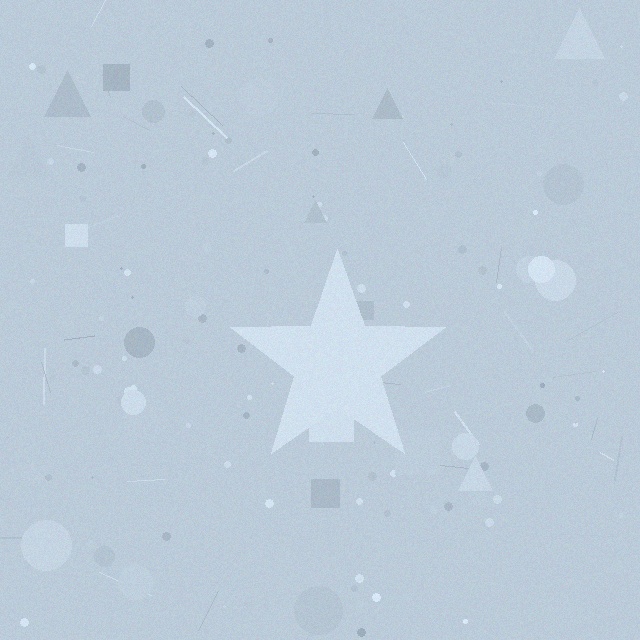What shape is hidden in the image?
A star is hidden in the image.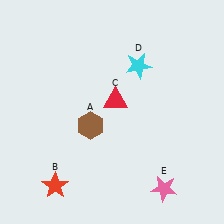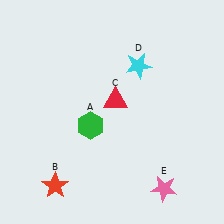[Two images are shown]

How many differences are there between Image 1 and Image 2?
There is 1 difference between the two images.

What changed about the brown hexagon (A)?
In Image 1, A is brown. In Image 2, it changed to green.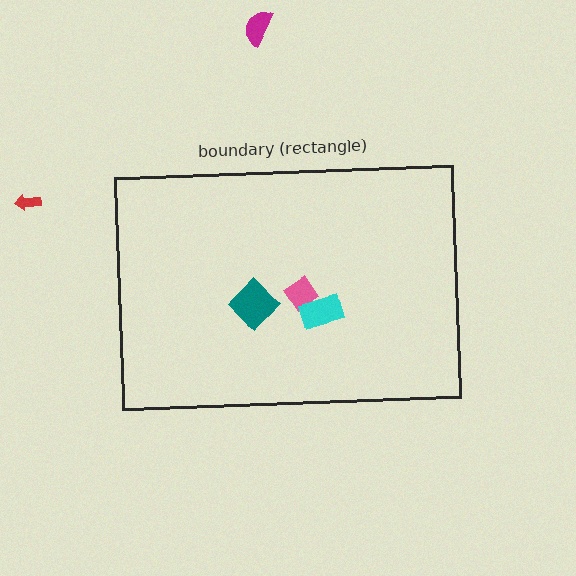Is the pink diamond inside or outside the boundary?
Inside.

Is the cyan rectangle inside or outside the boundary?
Inside.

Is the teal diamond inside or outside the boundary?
Inside.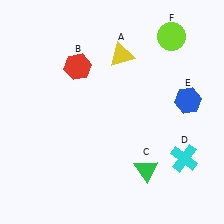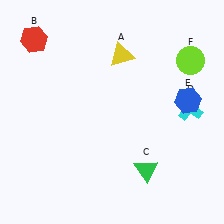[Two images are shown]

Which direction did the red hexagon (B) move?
The red hexagon (B) moved left.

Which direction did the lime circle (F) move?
The lime circle (F) moved down.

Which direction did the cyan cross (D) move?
The cyan cross (D) moved up.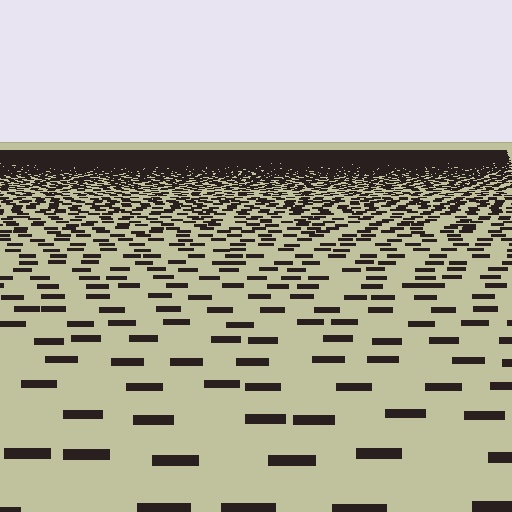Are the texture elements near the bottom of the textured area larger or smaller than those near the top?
Larger. Near the bottom, elements are closer to the viewer and appear at a bigger on-screen size.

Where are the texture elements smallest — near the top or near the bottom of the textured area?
Near the top.